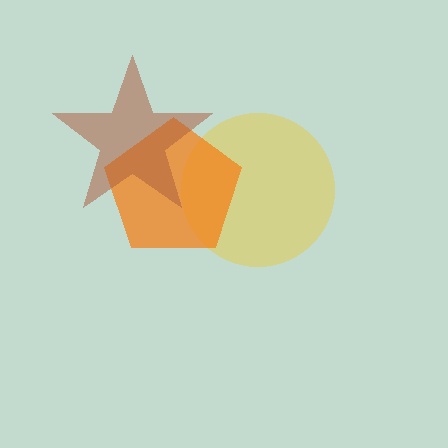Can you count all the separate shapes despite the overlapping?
Yes, there are 3 separate shapes.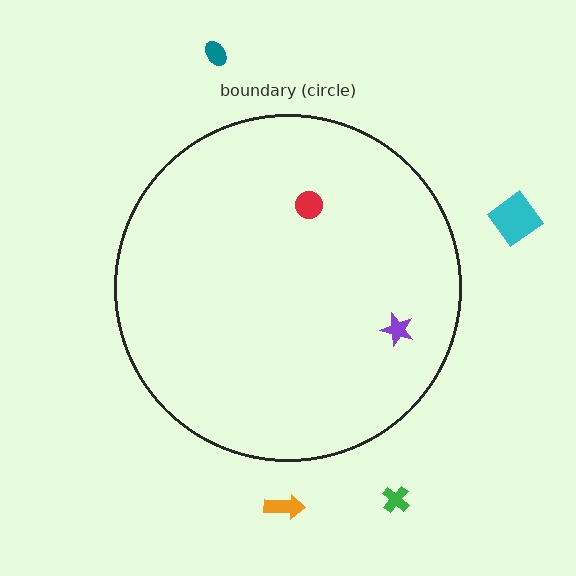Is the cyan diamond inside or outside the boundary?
Outside.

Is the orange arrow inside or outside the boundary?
Outside.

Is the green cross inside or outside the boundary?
Outside.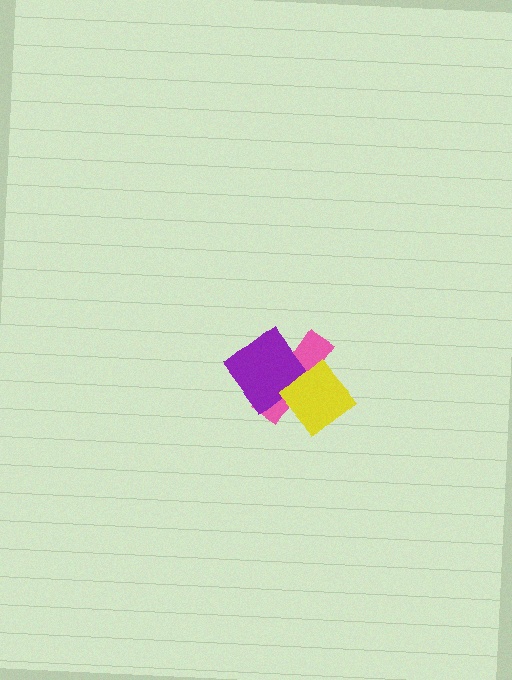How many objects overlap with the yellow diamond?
2 objects overlap with the yellow diamond.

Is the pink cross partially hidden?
Yes, it is partially covered by another shape.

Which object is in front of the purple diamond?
The yellow diamond is in front of the purple diamond.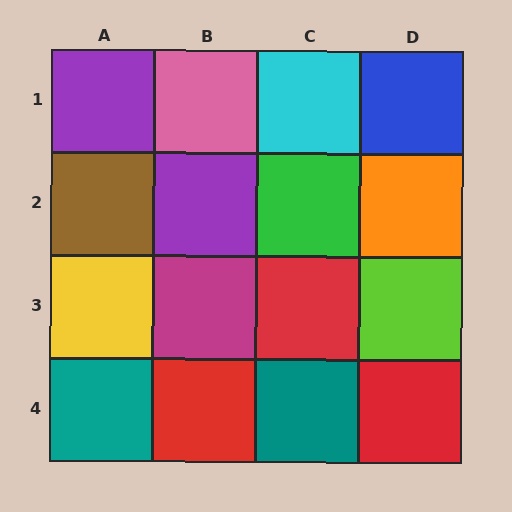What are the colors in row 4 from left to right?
Teal, red, teal, red.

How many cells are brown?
1 cell is brown.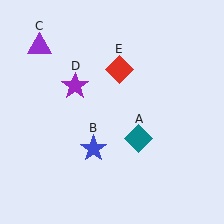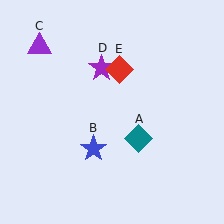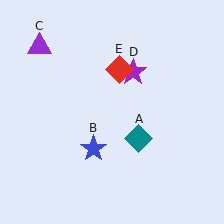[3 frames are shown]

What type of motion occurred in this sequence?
The purple star (object D) rotated clockwise around the center of the scene.